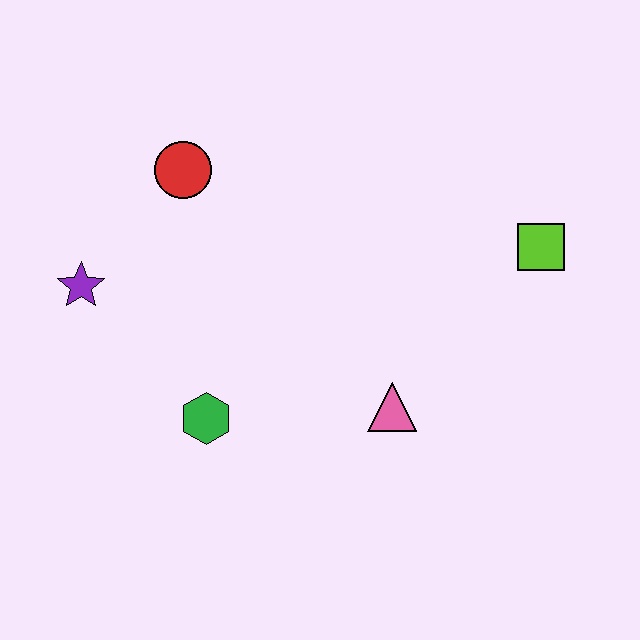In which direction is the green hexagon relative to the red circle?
The green hexagon is below the red circle.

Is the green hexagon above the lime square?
No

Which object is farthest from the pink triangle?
The purple star is farthest from the pink triangle.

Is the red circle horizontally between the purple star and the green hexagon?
Yes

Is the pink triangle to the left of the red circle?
No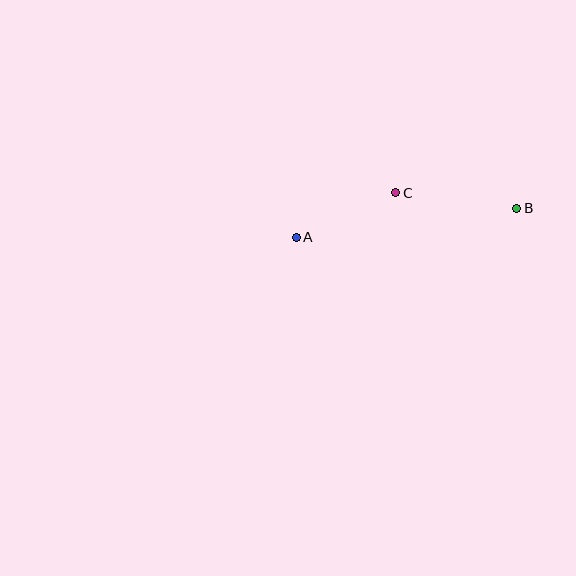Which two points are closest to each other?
Points A and C are closest to each other.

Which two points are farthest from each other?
Points A and B are farthest from each other.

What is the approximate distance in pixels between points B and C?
The distance between B and C is approximately 122 pixels.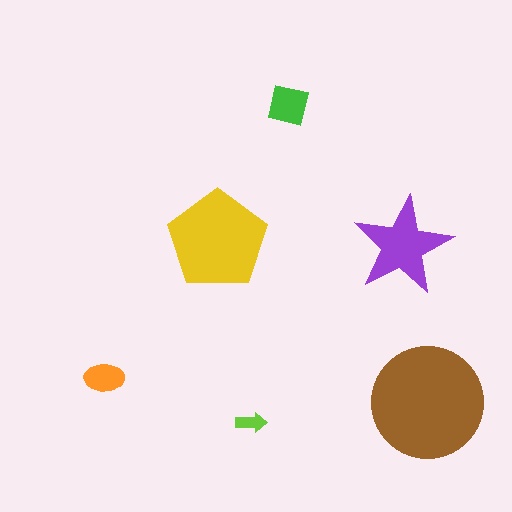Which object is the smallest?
The lime arrow.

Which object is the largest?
The brown circle.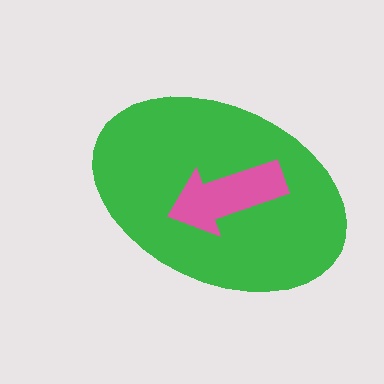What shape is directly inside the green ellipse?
The pink arrow.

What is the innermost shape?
The pink arrow.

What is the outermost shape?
The green ellipse.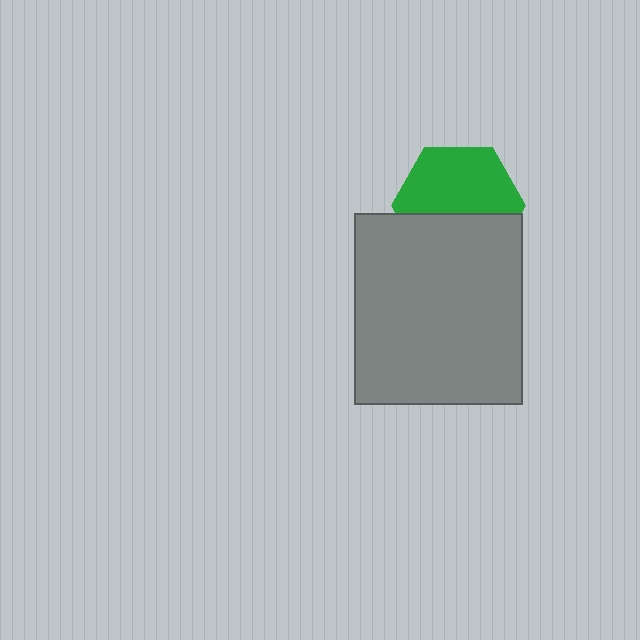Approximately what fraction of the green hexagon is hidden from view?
Roughly 42% of the green hexagon is hidden behind the gray rectangle.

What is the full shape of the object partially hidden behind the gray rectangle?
The partially hidden object is a green hexagon.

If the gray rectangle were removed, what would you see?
You would see the complete green hexagon.